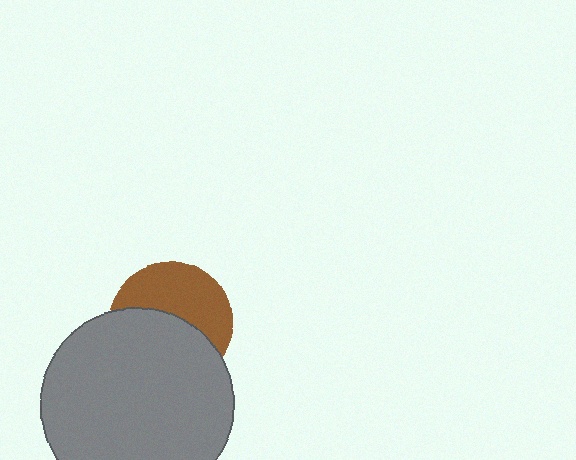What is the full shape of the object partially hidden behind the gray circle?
The partially hidden object is a brown circle.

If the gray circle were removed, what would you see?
You would see the complete brown circle.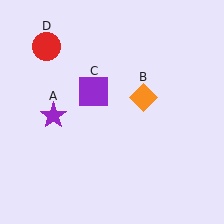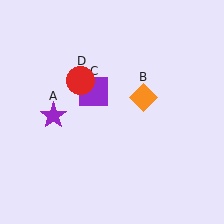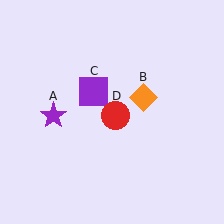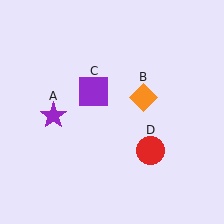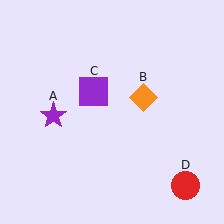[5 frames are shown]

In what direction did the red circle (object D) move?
The red circle (object D) moved down and to the right.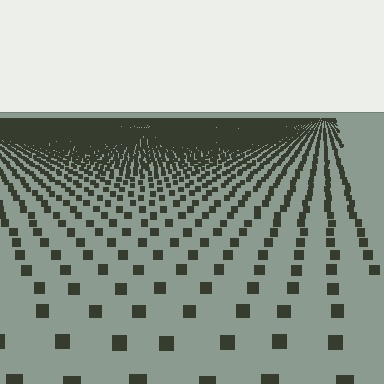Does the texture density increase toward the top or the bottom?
Density increases toward the top.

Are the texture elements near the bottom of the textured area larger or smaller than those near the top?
Larger. Near the bottom, elements are closer to the viewer and appear at a bigger on-screen size.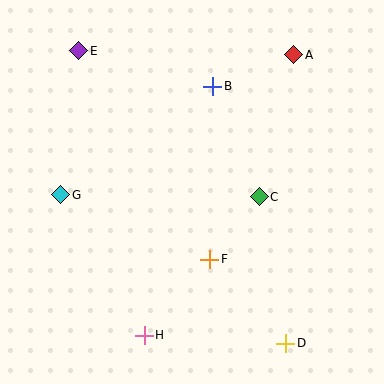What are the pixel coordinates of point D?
Point D is at (286, 343).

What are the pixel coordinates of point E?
Point E is at (79, 51).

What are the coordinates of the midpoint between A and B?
The midpoint between A and B is at (253, 70).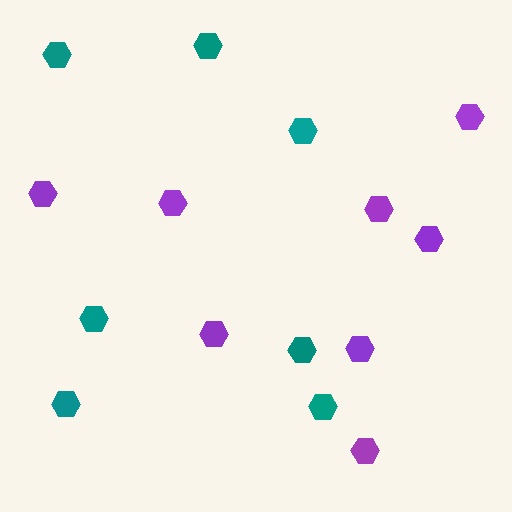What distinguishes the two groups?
There are 2 groups: one group of purple hexagons (8) and one group of teal hexagons (7).